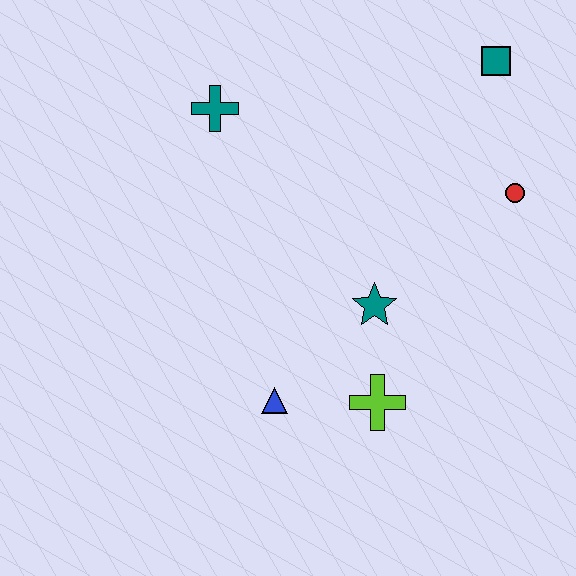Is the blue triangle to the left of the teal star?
Yes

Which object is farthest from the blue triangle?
The teal square is farthest from the blue triangle.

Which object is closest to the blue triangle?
The lime cross is closest to the blue triangle.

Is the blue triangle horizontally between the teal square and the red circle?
No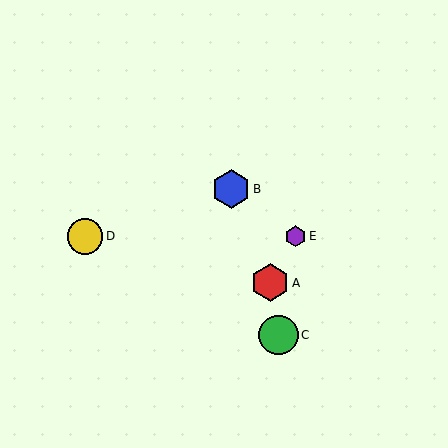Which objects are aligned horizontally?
Objects D, E are aligned horizontally.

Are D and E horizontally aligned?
Yes, both are at y≈236.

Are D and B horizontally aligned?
No, D is at y≈236 and B is at y≈189.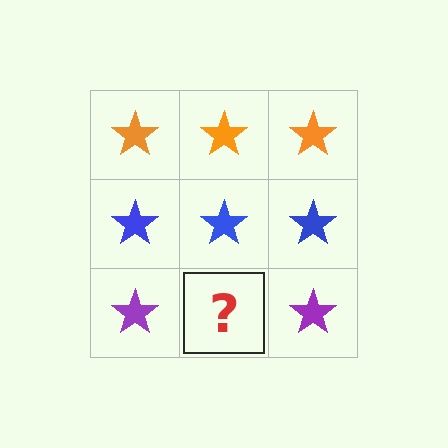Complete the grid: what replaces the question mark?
The question mark should be replaced with a purple star.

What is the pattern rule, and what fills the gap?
The rule is that each row has a consistent color. The gap should be filled with a purple star.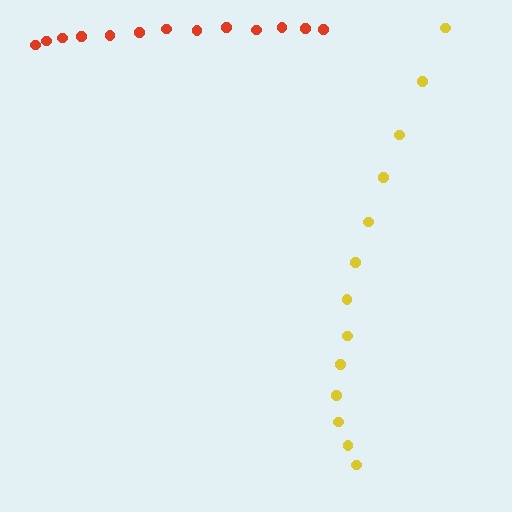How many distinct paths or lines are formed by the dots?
There are 2 distinct paths.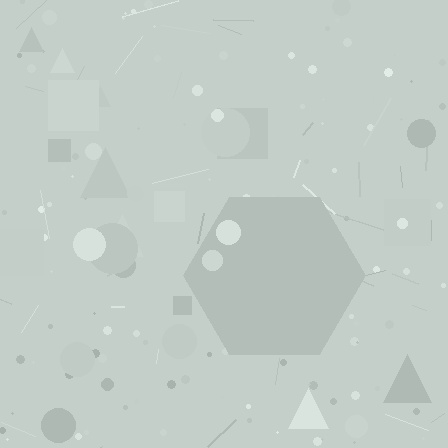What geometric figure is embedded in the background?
A hexagon is embedded in the background.